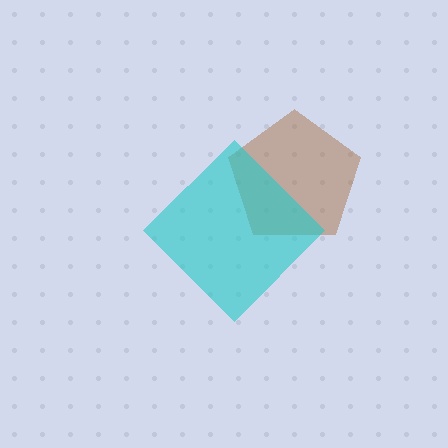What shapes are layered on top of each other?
The layered shapes are: a brown pentagon, a cyan diamond.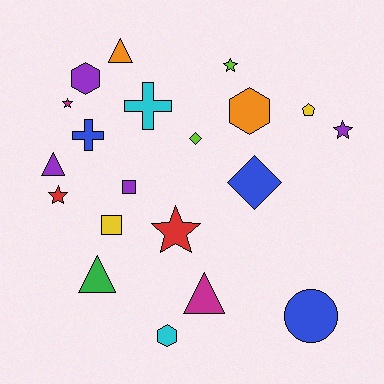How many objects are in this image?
There are 20 objects.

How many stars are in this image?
There are 5 stars.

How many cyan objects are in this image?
There are 2 cyan objects.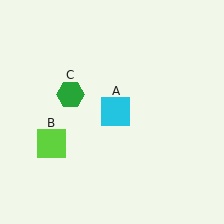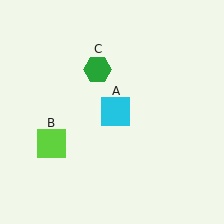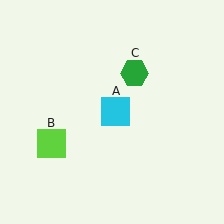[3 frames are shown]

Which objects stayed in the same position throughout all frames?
Cyan square (object A) and lime square (object B) remained stationary.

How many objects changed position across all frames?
1 object changed position: green hexagon (object C).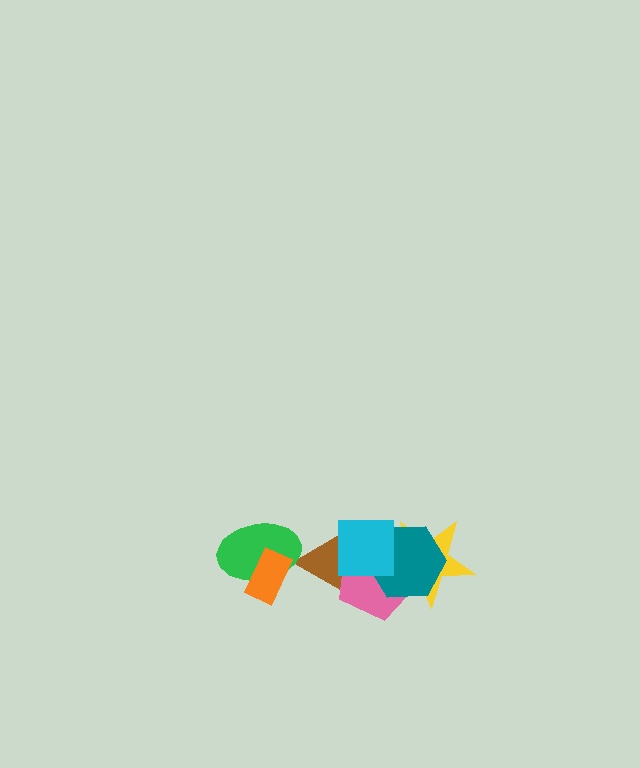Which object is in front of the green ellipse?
The orange rectangle is in front of the green ellipse.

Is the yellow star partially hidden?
Yes, it is partially covered by another shape.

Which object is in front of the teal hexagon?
The cyan square is in front of the teal hexagon.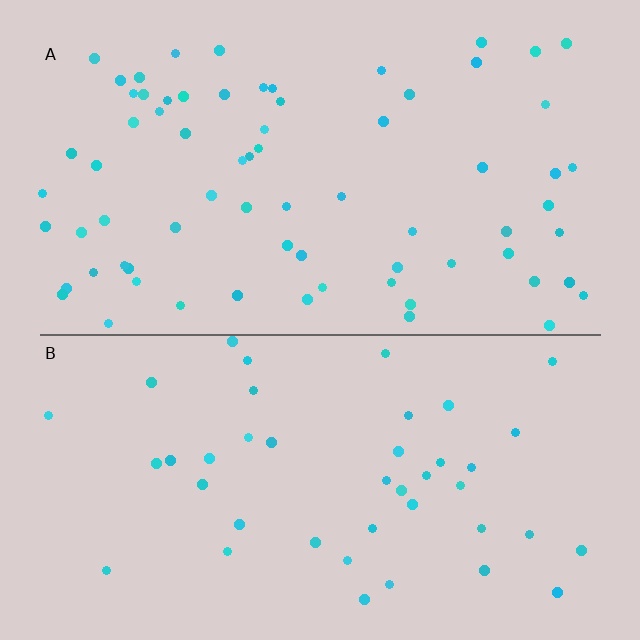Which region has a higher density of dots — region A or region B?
A (the top).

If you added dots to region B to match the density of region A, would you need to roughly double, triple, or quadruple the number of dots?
Approximately double.